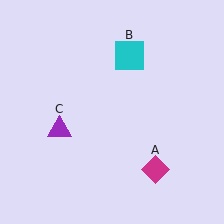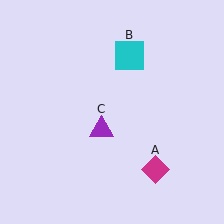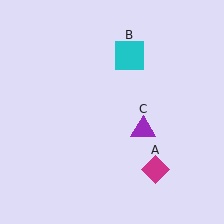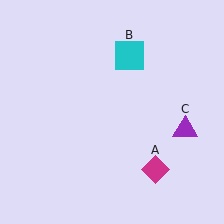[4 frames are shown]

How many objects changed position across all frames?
1 object changed position: purple triangle (object C).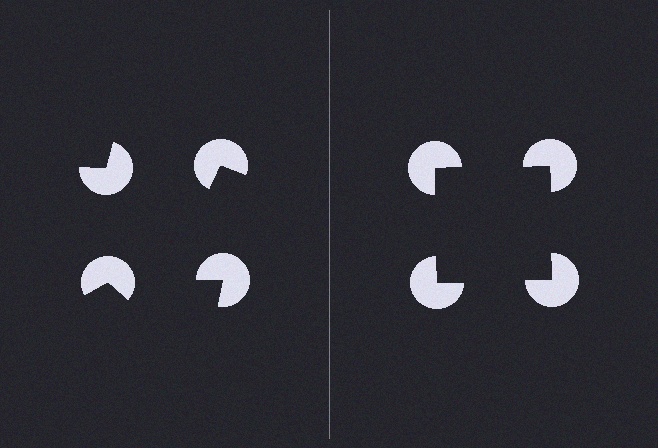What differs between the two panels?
The pac-man discs are positioned identically on both sides; only the wedge orientations differ. On the right they align to a square; on the left they are misaligned.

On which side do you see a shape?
An illusory square appears on the right side. On the left side the wedge cuts are rotated, so no coherent shape forms.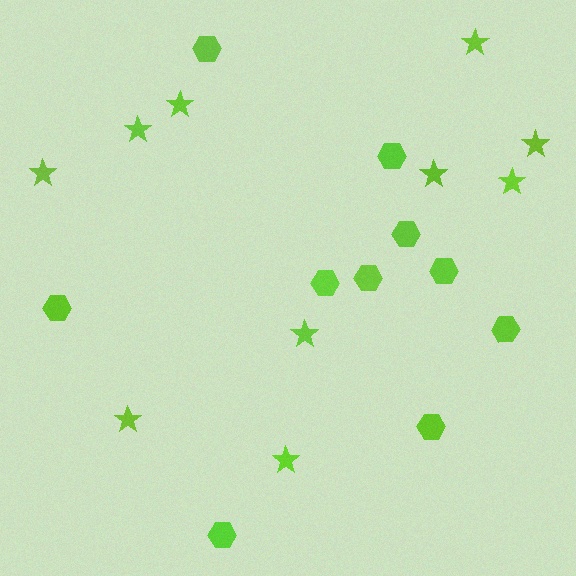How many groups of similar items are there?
There are 2 groups: one group of stars (10) and one group of hexagons (10).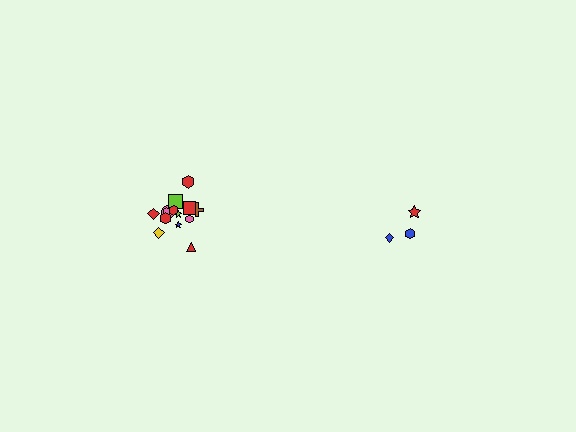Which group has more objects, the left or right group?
The left group.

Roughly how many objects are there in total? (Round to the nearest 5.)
Roughly 20 objects in total.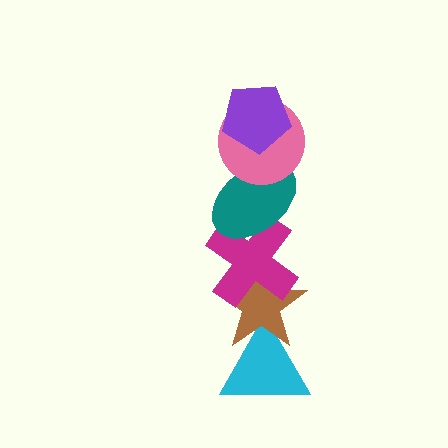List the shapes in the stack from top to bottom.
From top to bottom: the purple pentagon, the pink circle, the teal ellipse, the magenta cross, the brown star, the cyan triangle.